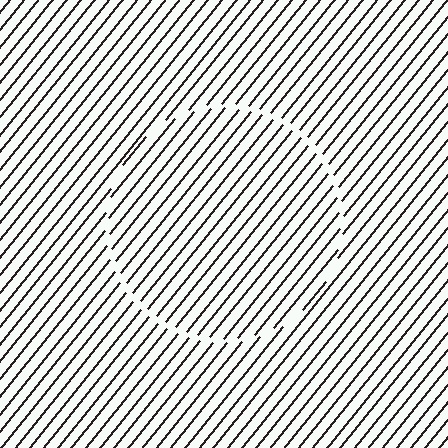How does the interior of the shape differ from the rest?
The interior of the shape contains the same grating, shifted by half a period — the contour is defined by the phase discontinuity where line-ends from the inner and outer gratings abut.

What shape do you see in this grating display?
An illusory circle. The interior of the shape contains the same grating, shifted by half a period — the contour is defined by the phase discontinuity where line-ends from the inner and outer gratings abut.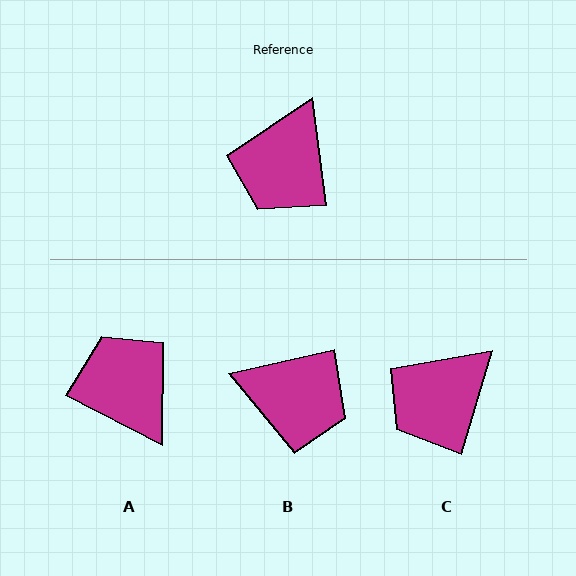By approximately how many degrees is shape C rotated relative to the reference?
Approximately 24 degrees clockwise.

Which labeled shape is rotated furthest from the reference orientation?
A, about 125 degrees away.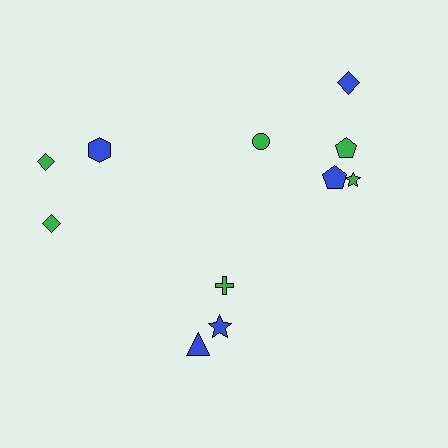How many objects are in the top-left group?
There are 3 objects.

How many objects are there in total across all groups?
There are 11 objects.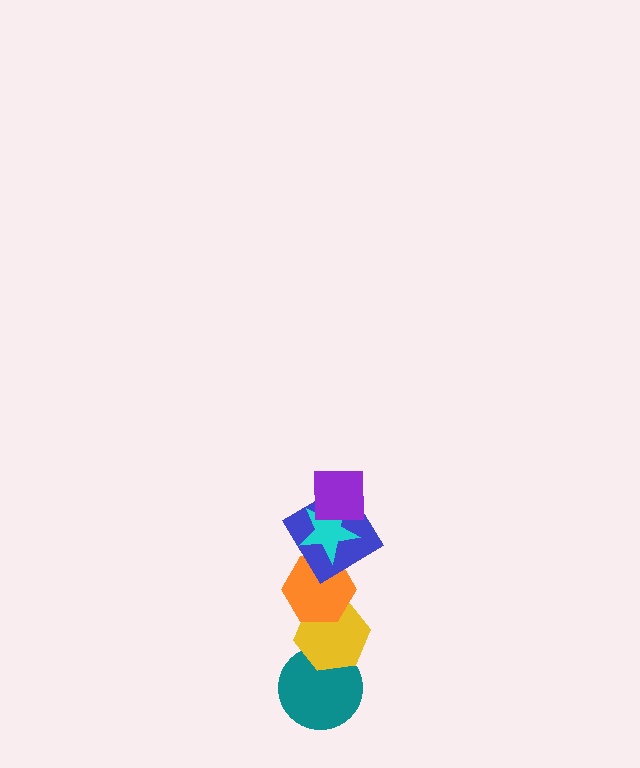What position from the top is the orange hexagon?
The orange hexagon is 4th from the top.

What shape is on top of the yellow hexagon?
The orange hexagon is on top of the yellow hexagon.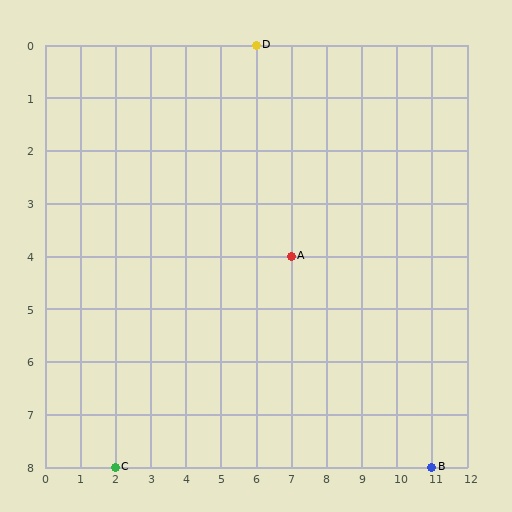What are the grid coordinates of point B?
Point B is at grid coordinates (11, 8).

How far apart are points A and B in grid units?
Points A and B are 4 columns and 4 rows apart (about 5.7 grid units diagonally).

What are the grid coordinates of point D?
Point D is at grid coordinates (6, 0).